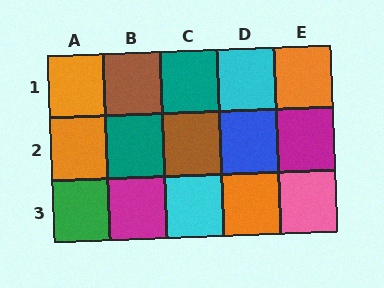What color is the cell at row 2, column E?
Magenta.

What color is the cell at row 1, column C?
Teal.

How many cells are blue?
1 cell is blue.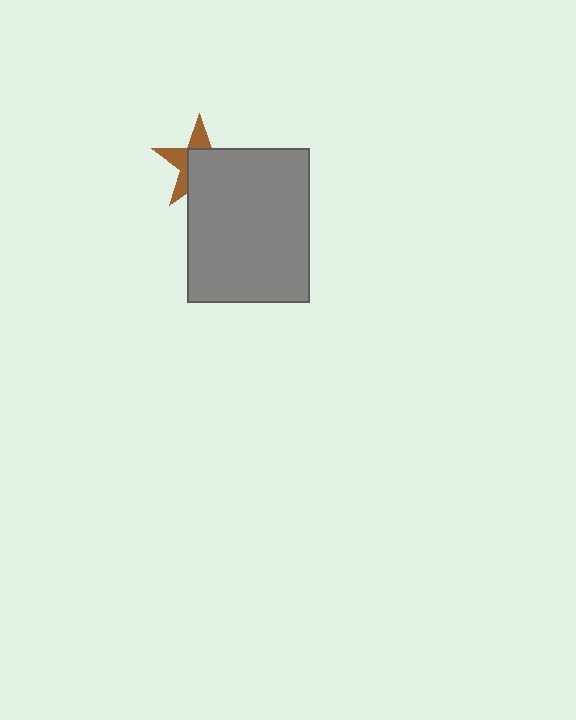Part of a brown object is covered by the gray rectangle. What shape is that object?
It is a star.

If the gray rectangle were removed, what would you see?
You would see the complete brown star.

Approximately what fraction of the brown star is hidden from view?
Roughly 59% of the brown star is hidden behind the gray rectangle.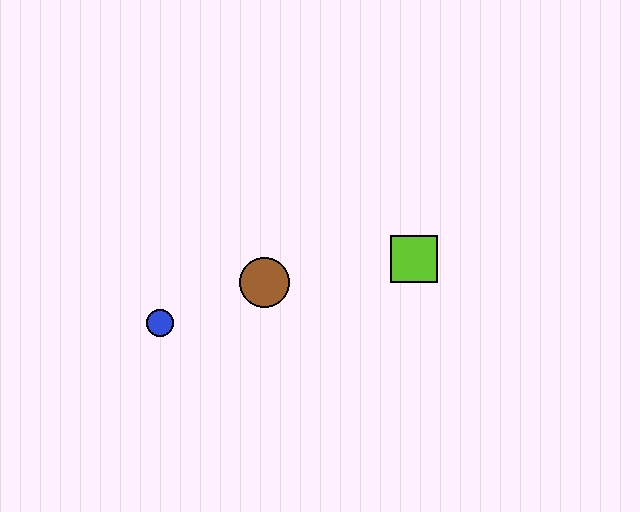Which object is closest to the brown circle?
The blue circle is closest to the brown circle.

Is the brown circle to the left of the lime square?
Yes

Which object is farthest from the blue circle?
The lime square is farthest from the blue circle.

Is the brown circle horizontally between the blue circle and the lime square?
Yes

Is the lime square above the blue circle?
Yes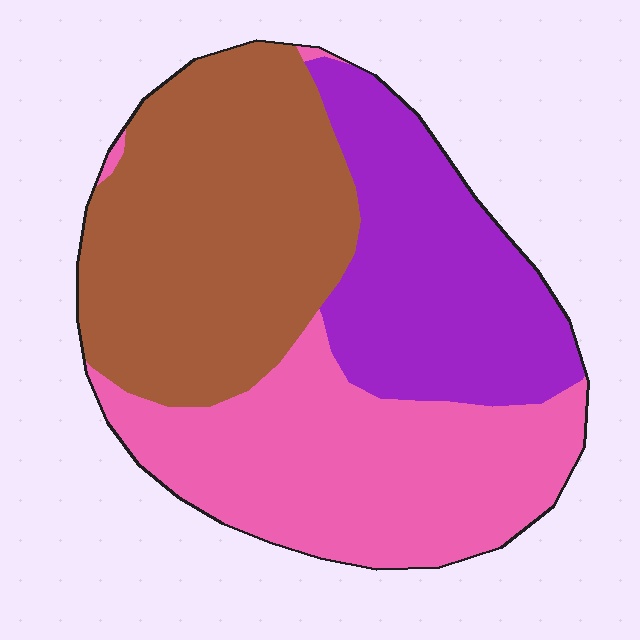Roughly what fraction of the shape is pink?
Pink covers around 35% of the shape.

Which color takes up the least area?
Purple, at roughly 25%.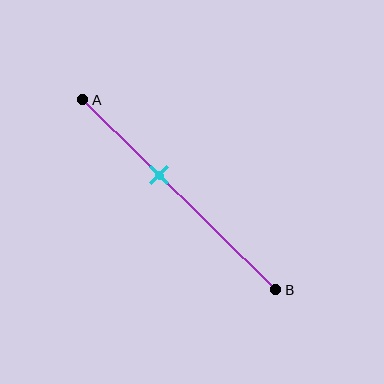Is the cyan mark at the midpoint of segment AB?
No, the mark is at about 40% from A, not at the 50% midpoint.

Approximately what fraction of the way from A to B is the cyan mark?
The cyan mark is approximately 40% of the way from A to B.